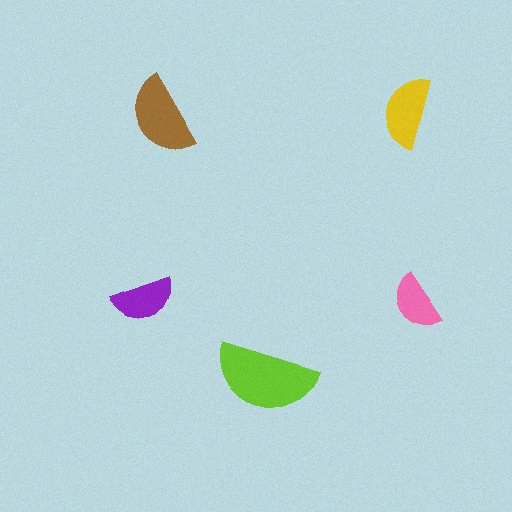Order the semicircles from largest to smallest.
the lime one, the brown one, the yellow one, the purple one, the pink one.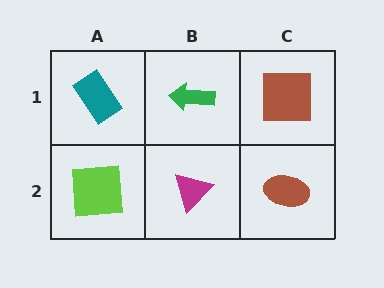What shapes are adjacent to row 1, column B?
A magenta triangle (row 2, column B), a teal rectangle (row 1, column A), a brown square (row 1, column C).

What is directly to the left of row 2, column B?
A lime square.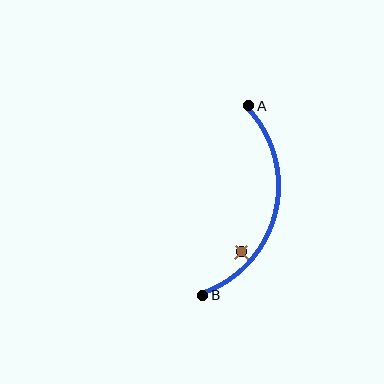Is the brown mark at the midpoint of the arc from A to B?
No — the brown mark does not lie on the arc at all. It sits slightly inside the curve.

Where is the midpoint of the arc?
The arc midpoint is the point on the curve farthest from the straight line joining A and B. It sits to the right of that line.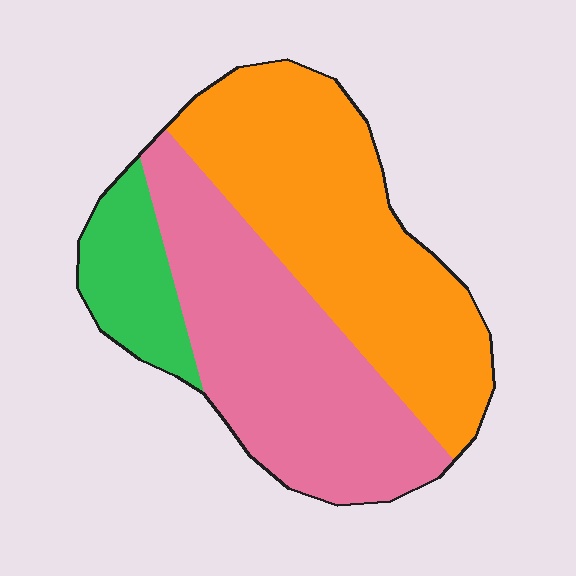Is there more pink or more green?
Pink.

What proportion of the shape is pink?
Pink covers roughly 40% of the shape.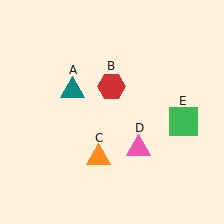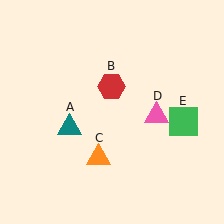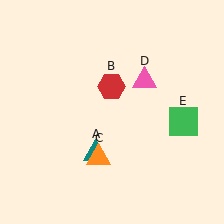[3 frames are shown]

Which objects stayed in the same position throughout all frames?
Red hexagon (object B) and orange triangle (object C) and green square (object E) remained stationary.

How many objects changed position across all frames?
2 objects changed position: teal triangle (object A), pink triangle (object D).